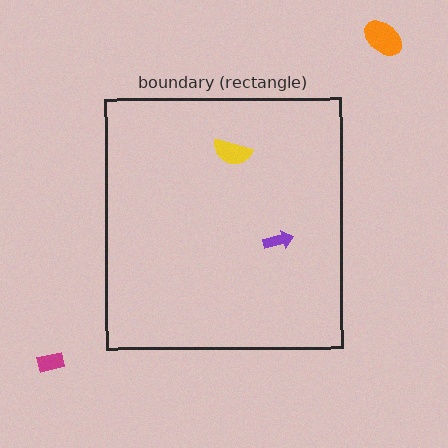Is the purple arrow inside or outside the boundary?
Inside.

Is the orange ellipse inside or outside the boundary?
Outside.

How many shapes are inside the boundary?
2 inside, 2 outside.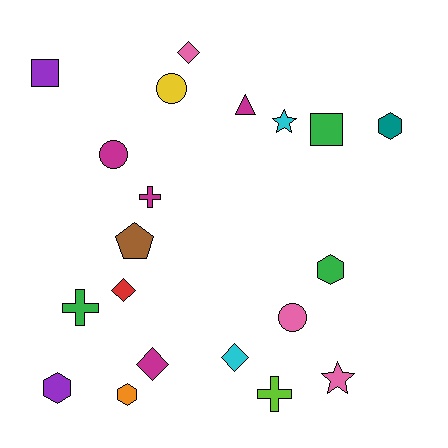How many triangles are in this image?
There is 1 triangle.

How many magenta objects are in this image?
There are 4 magenta objects.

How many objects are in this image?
There are 20 objects.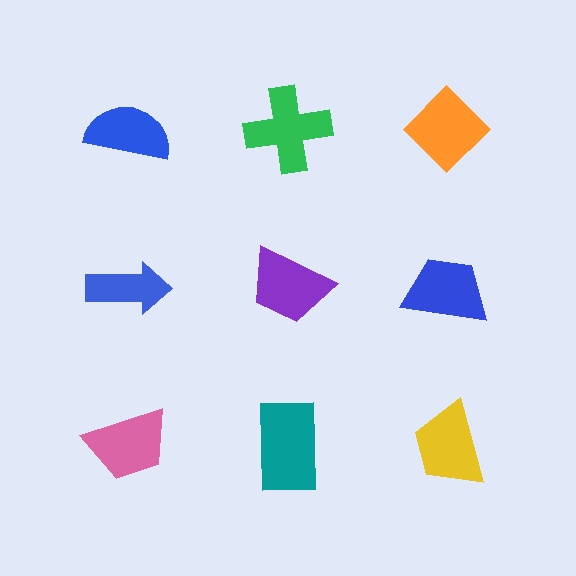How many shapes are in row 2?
3 shapes.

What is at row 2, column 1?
A blue arrow.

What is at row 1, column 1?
A blue semicircle.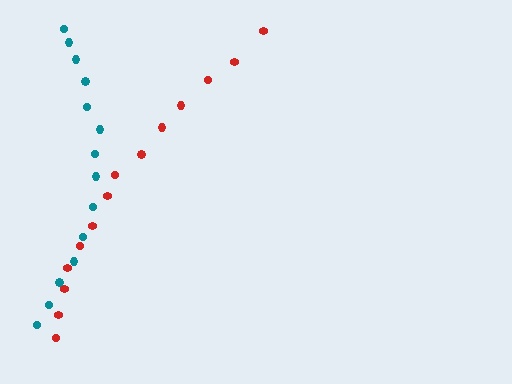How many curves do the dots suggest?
There are 2 distinct paths.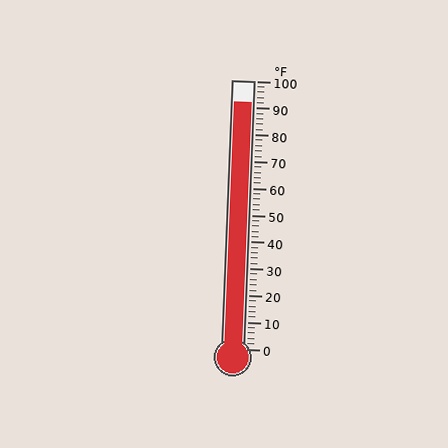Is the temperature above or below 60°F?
The temperature is above 60°F.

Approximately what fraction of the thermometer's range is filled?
The thermometer is filled to approximately 90% of its range.